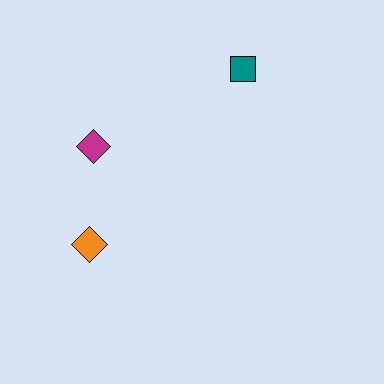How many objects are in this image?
There are 3 objects.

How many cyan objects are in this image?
There are no cyan objects.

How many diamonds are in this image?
There are 2 diamonds.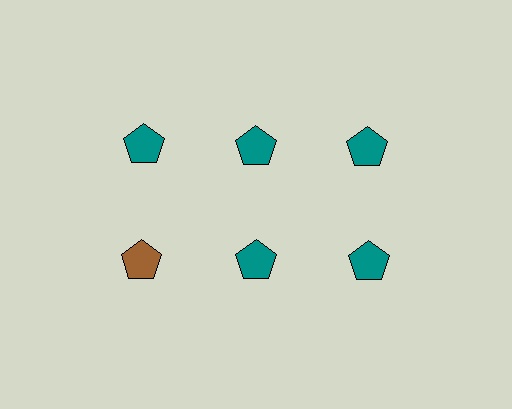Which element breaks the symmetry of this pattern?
The brown pentagon in the second row, leftmost column breaks the symmetry. All other shapes are teal pentagons.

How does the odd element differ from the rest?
It has a different color: brown instead of teal.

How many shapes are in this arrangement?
There are 6 shapes arranged in a grid pattern.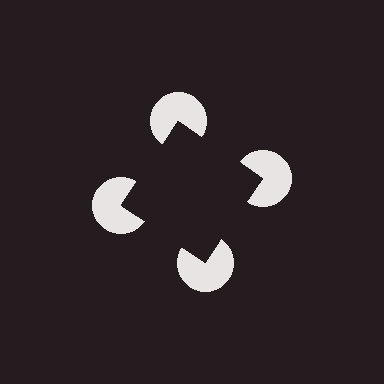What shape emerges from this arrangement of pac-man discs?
An illusory square — its edges are inferred from the aligned wedge cuts in the pac-man discs, not physically drawn.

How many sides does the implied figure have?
4 sides.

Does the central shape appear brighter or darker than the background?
It typically appears slightly darker than the background, even though no actual brightness change is drawn.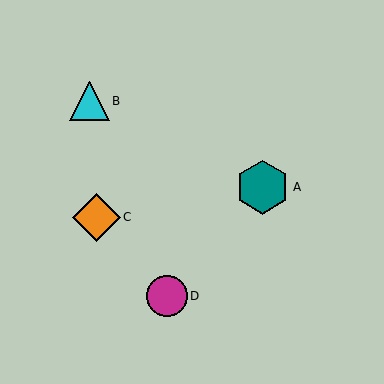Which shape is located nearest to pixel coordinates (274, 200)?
The teal hexagon (labeled A) at (262, 187) is nearest to that location.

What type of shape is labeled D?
Shape D is a magenta circle.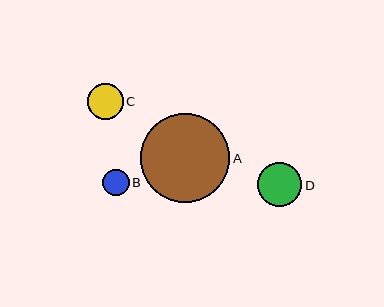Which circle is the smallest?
Circle B is the smallest with a size of approximately 26 pixels.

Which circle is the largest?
Circle A is the largest with a size of approximately 89 pixels.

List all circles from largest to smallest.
From largest to smallest: A, D, C, B.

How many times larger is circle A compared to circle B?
Circle A is approximately 3.4 times the size of circle B.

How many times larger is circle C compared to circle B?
Circle C is approximately 1.4 times the size of circle B.